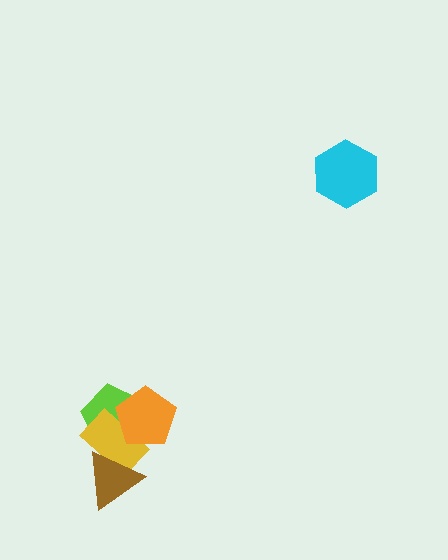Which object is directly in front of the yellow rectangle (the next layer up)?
The orange pentagon is directly in front of the yellow rectangle.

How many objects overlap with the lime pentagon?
2 objects overlap with the lime pentagon.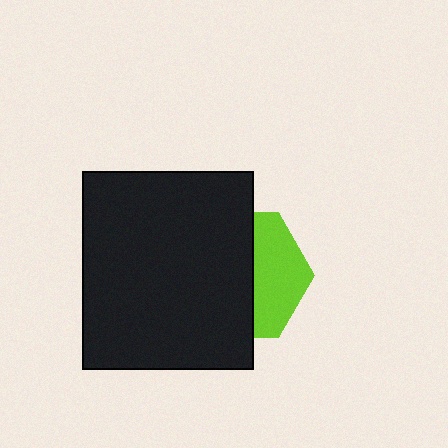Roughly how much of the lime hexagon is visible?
A small part of it is visible (roughly 39%).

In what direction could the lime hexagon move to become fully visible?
The lime hexagon could move right. That would shift it out from behind the black rectangle entirely.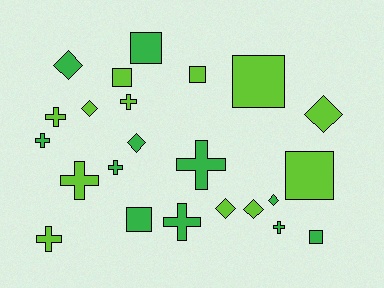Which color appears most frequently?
Lime, with 12 objects.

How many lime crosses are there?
There are 4 lime crosses.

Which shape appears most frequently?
Cross, with 9 objects.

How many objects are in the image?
There are 23 objects.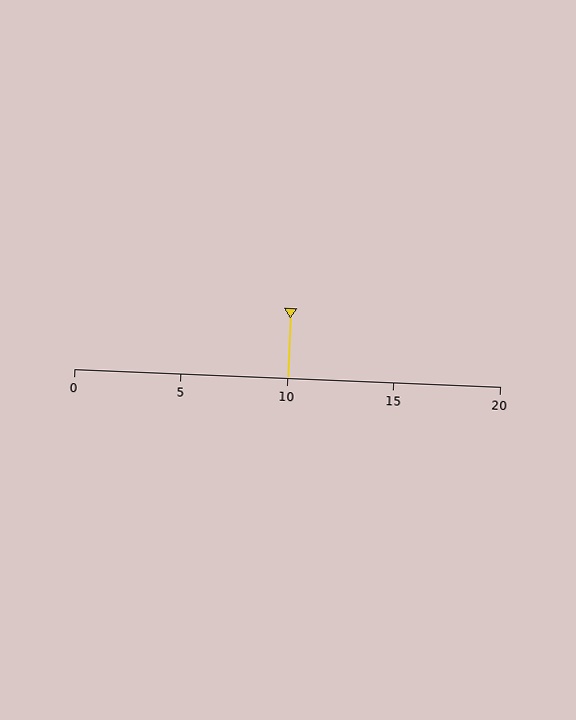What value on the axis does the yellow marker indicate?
The marker indicates approximately 10.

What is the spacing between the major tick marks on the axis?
The major ticks are spaced 5 apart.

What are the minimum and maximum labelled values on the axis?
The axis runs from 0 to 20.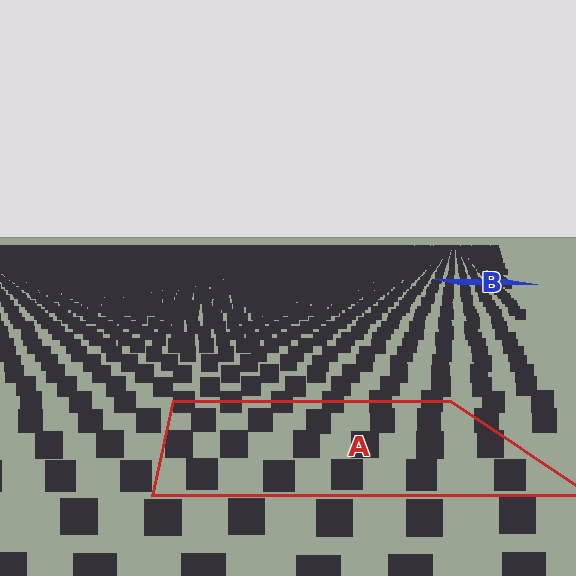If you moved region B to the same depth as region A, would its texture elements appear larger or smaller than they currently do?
They would appear larger. At a closer depth, the same texture elements are projected at a bigger on-screen size.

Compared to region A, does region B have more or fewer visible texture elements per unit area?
Region B has more texture elements per unit area — they are packed more densely because it is farther away.